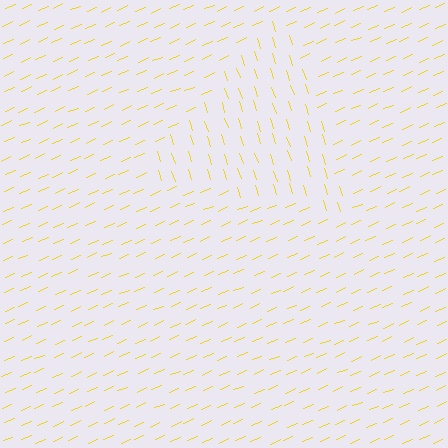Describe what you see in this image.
The image is filled with small yellow line segments. A triangle region in the image has lines oriented differently from the surrounding lines, creating a visible texture boundary.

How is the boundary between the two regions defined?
The boundary is defined purely by a change in line orientation (approximately 84 degrees difference). All lines are the same color and thickness.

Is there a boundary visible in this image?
Yes, there is a texture boundary formed by a change in line orientation.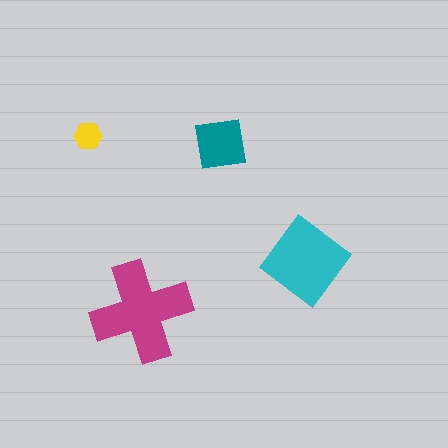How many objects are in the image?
There are 4 objects in the image.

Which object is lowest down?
The magenta cross is bottommost.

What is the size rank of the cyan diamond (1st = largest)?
2nd.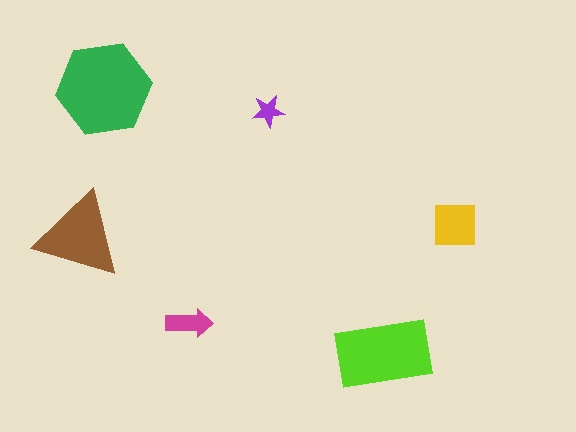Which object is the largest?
The green hexagon.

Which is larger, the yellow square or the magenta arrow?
The yellow square.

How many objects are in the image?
There are 6 objects in the image.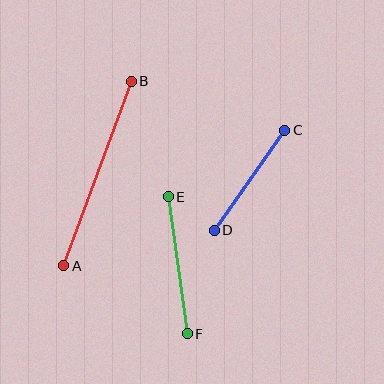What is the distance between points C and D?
The distance is approximately 123 pixels.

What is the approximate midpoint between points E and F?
The midpoint is at approximately (178, 265) pixels.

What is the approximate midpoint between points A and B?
The midpoint is at approximately (97, 174) pixels.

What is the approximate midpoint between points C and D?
The midpoint is at approximately (249, 180) pixels.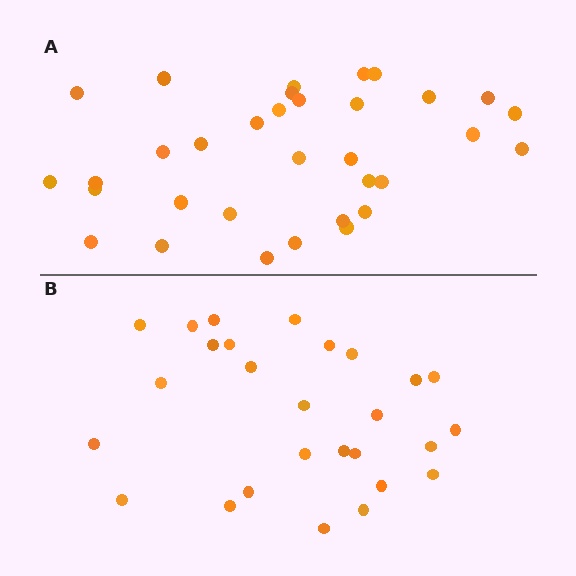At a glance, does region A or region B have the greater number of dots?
Region A (the top region) has more dots.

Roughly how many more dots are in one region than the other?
Region A has about 6 more dots than region B.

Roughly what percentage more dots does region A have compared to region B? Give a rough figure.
About 20% more.